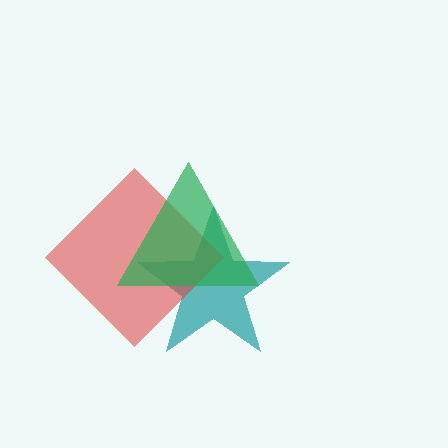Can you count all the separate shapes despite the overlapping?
Yes, there are 3 separate shapes.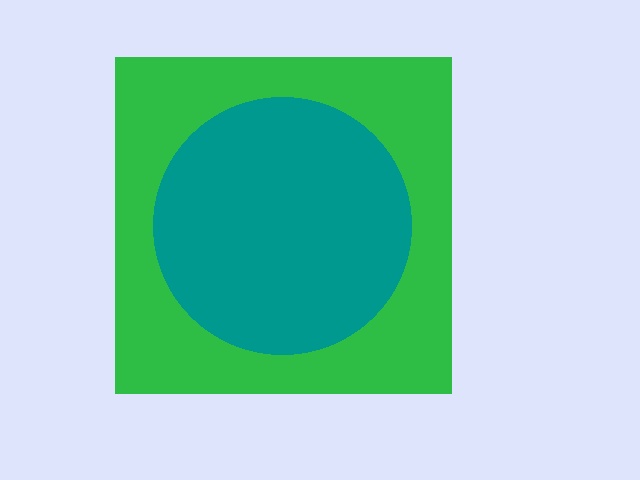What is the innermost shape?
The teal circle.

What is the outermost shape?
The green square.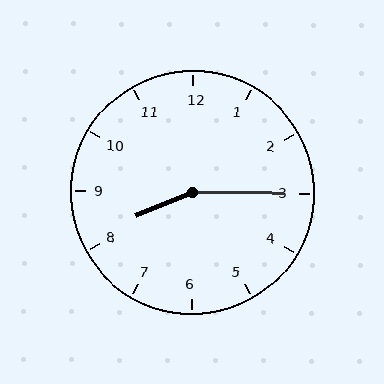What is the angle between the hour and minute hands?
Approximately 158 degrees.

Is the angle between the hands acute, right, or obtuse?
It is obtuse.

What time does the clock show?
8:15.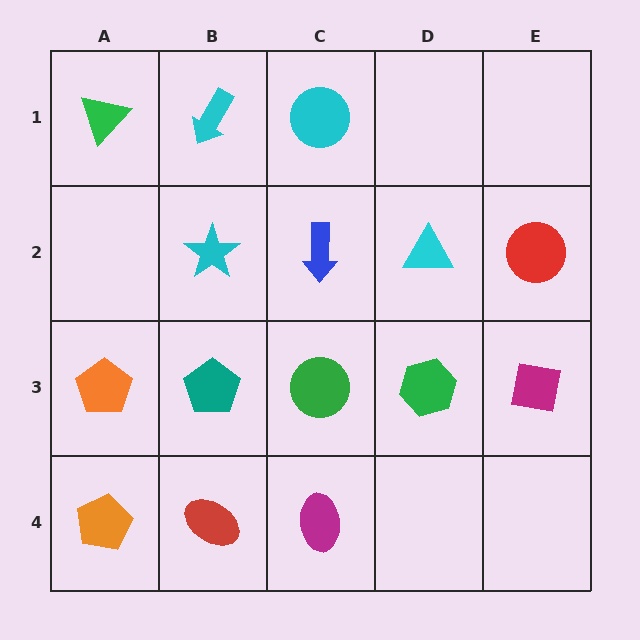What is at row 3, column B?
A teal pentagon.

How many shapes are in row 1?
3 shapes.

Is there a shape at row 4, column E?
No, that cell is empty.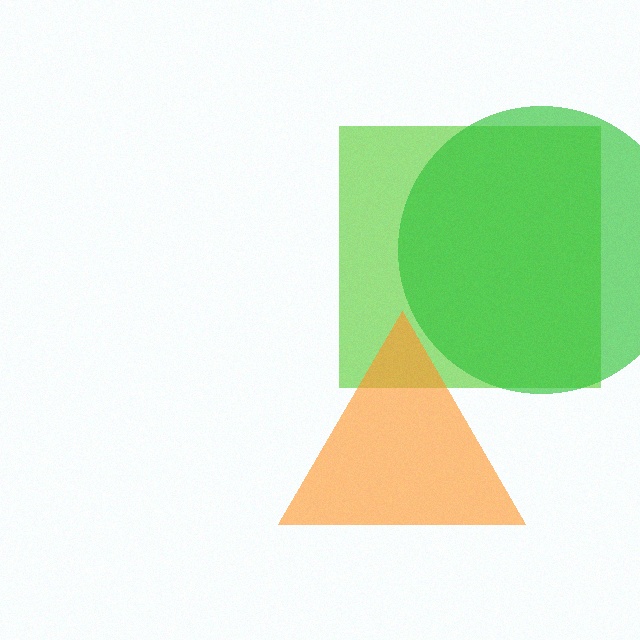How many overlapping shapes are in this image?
There are 3 overlapping shapes in the image.